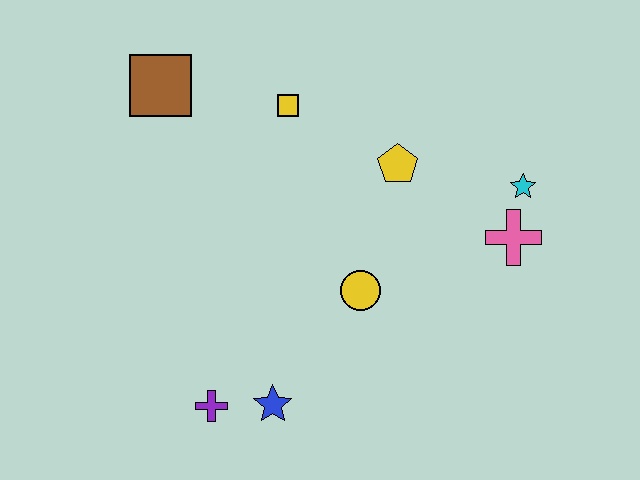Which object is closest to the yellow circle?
The yellow pentagon is closest to the yellow circle.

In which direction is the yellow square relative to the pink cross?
The yellow square is to the left of the pink cross.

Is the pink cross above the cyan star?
No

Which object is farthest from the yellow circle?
The brown square is farthest from the yellow circle.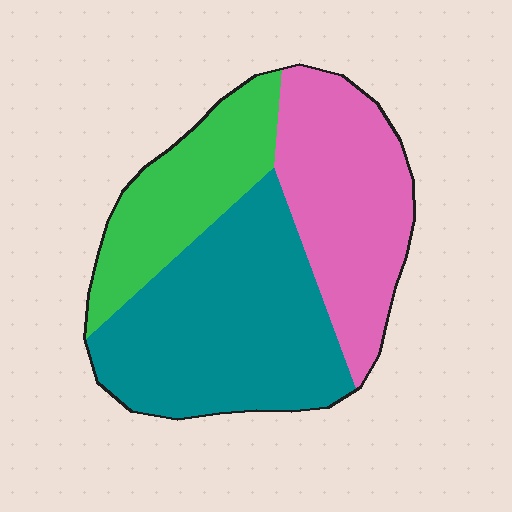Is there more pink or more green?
Pink.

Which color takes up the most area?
Teal, at roughly 45%.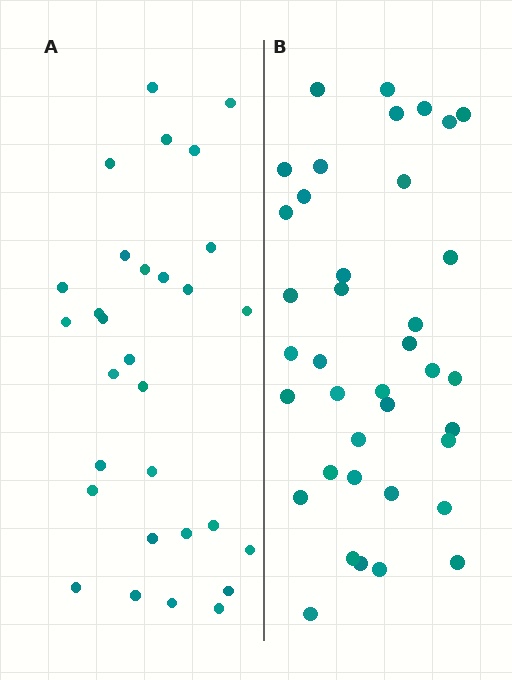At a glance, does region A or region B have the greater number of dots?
Region B (the right region) has more dots.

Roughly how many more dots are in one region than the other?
Region B has roughly 8 or so more dots than region A.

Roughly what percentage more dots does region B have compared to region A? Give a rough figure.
About 25% more.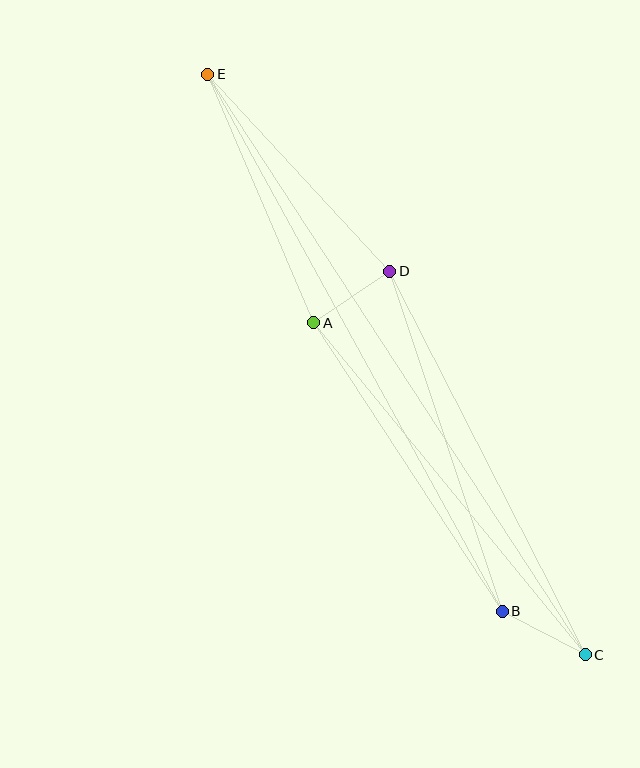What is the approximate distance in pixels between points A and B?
The distance between A and B is approximately 344 pixels.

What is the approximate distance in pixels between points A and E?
The distance between A and E is approximately 270 pixels.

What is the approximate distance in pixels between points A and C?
The distance between A and C is approximately 429 pixels.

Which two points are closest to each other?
Points A and D are closest to each other.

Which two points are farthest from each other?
Points C and E are farthest from each other.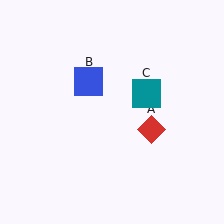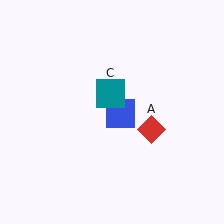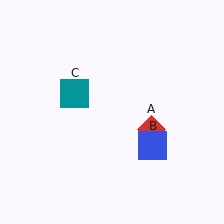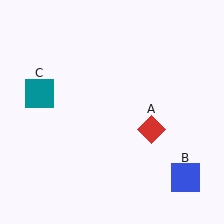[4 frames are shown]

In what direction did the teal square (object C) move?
The teal square (object C) moved left.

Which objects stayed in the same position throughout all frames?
Red diamond (object A) remained stationary.